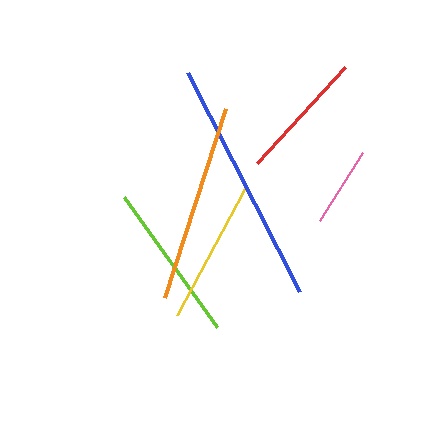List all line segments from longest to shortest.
From longest to shortest: blue, orange, lime, yellow, red, pink.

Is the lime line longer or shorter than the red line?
The lime line is longer than the red line.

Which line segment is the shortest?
The pink line is the shortest at approximately 81 pixels.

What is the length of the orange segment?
The orange segment is approximately 198 pixels long.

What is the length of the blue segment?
The blue segment is approximately 245 pixels long.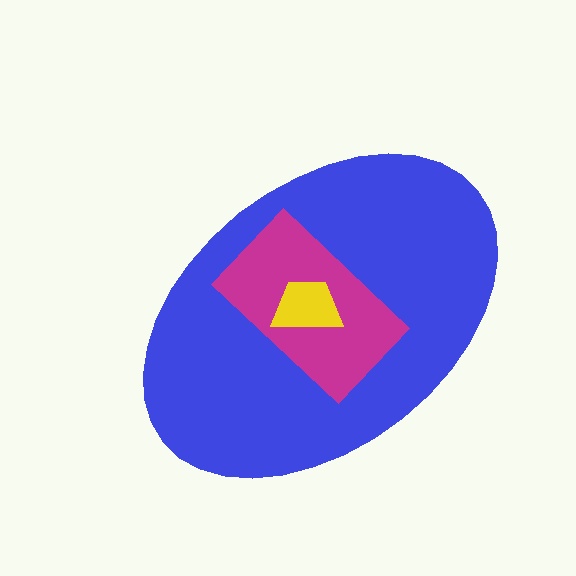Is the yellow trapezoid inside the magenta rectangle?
Yes.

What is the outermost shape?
The blue ellipse.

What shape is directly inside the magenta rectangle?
The yellow trapezoid.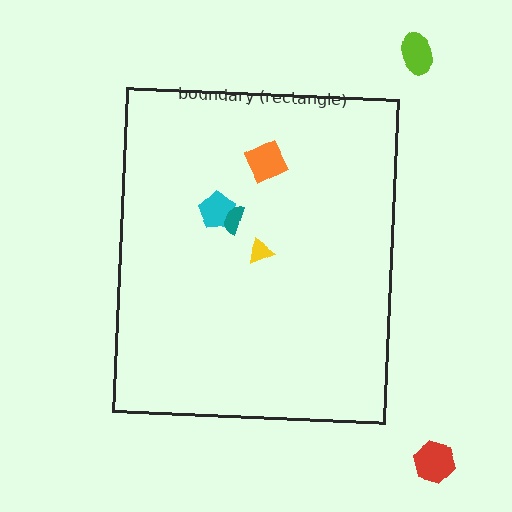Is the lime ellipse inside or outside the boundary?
Outside.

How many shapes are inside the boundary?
4 inside, 2 outside.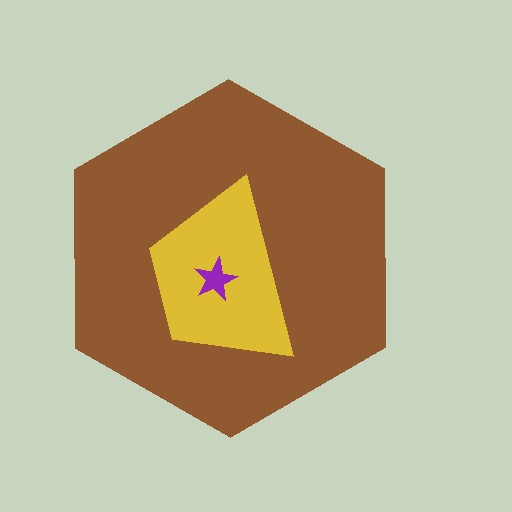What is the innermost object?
The purple star.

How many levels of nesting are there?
3.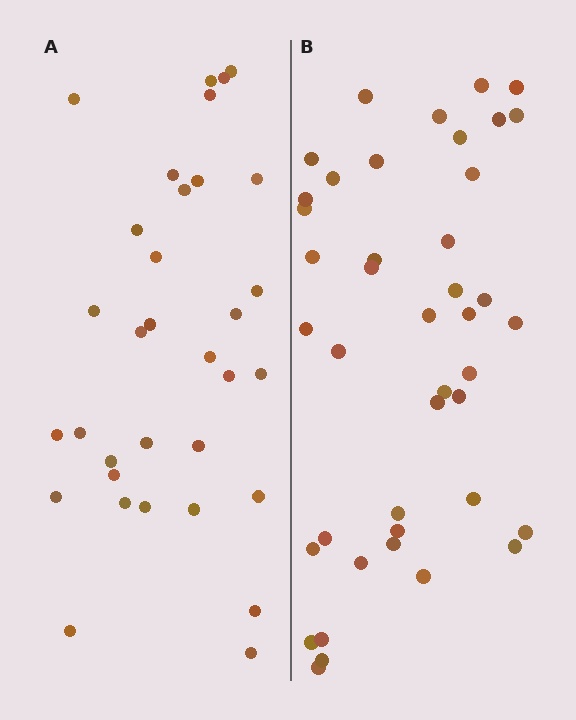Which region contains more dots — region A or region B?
Region B (the right region) has more dots.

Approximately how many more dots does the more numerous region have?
Region B has roughly 8 or so more dots than region A.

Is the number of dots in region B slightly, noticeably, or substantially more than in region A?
Region B has noticeably more, but not dramatically so. The ratio is roughly 1.3 to 1.